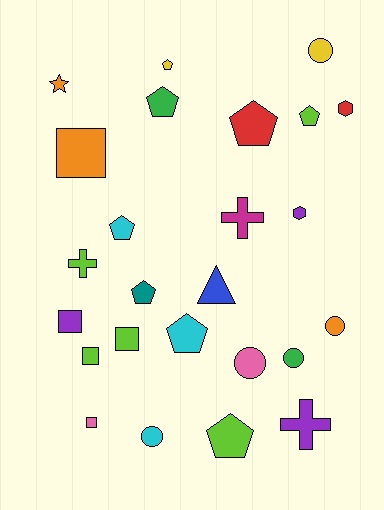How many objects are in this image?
There are 25 objects.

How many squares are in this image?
There are 5 squares.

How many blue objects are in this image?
There is 1 blue object.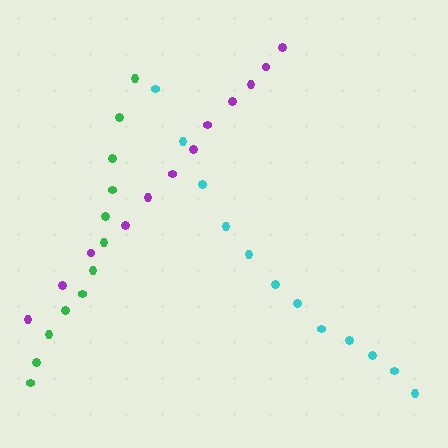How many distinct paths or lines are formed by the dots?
There are 3 distinct paths.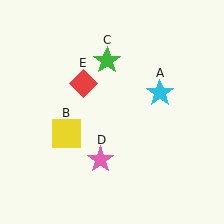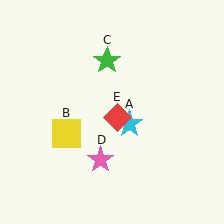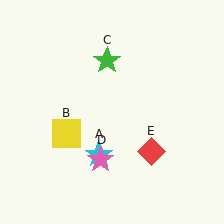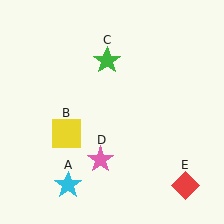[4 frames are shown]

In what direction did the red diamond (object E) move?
The red diamond (object E) moved down and to the right.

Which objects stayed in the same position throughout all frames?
Yellow square (object B) and green star (object C) and pink star (object D) remained stationary.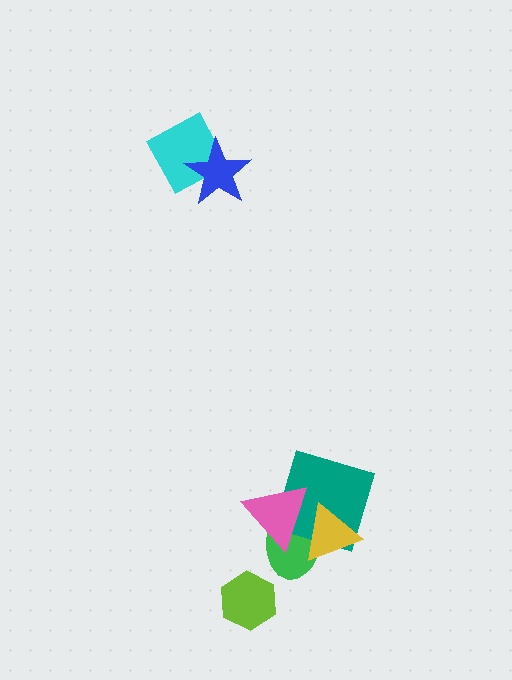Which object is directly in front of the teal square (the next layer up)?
The yellow triangle is directly in front of the teal square.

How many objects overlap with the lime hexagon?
0 objects overlap with the lime hexagon.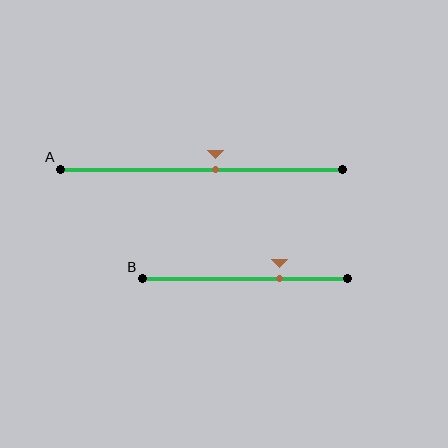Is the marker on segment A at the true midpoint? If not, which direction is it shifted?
No, the marker on segment A is shifted to the right by about 5% of the segment length.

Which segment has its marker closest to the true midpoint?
Segment A has its marker closest to the true midpoint.